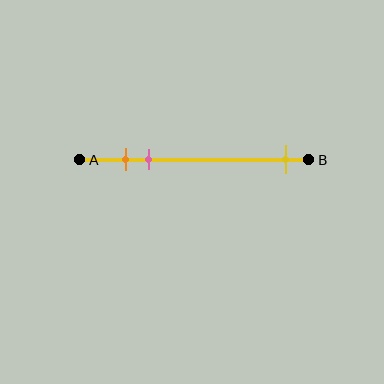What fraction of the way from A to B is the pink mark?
The pink mark is approximately 30% (0.3) of the way from A to B.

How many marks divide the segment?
There are 3 marks dividing the segment.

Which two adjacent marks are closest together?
The orange and pink marks are the closest adjacent pair.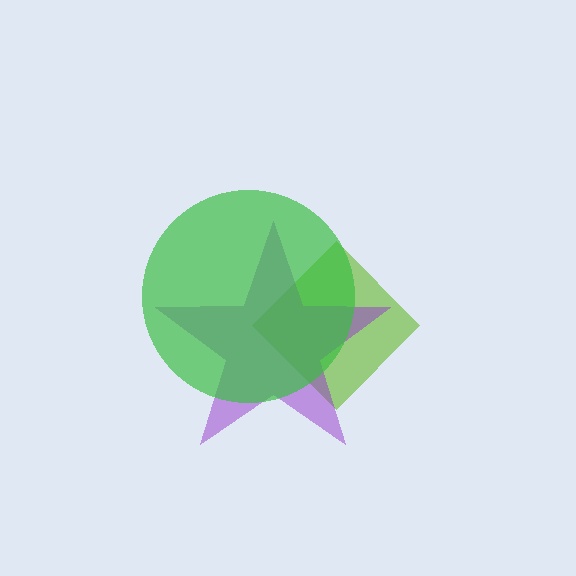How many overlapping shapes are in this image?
There are 3 overlapping shapes in the image.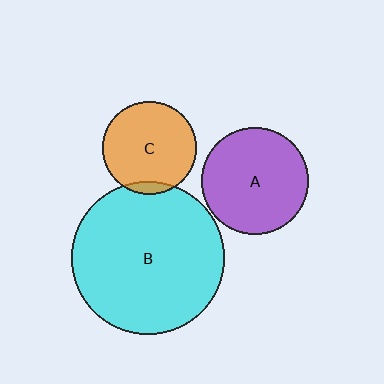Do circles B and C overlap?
Yes.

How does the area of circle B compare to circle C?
Approximately 2.7 times.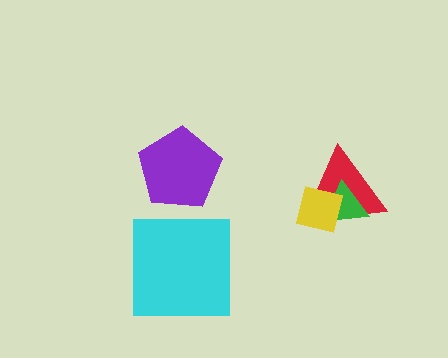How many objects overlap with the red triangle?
2 objects overlap with the red triangle.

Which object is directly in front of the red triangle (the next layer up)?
The green triangle is directly in front of the red triangle.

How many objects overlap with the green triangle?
2 objects overlap with the green triangle.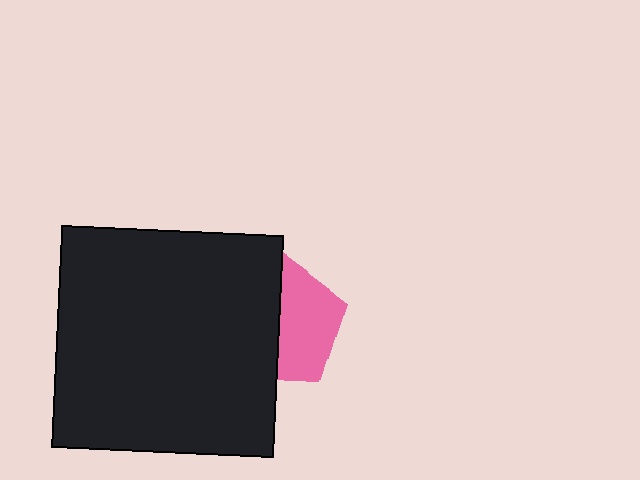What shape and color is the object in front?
The object in front is a black square.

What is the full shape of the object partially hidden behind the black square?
The partially hidden object is a pink pentagon.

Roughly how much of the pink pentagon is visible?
About half of it is visible (roughly 51%).